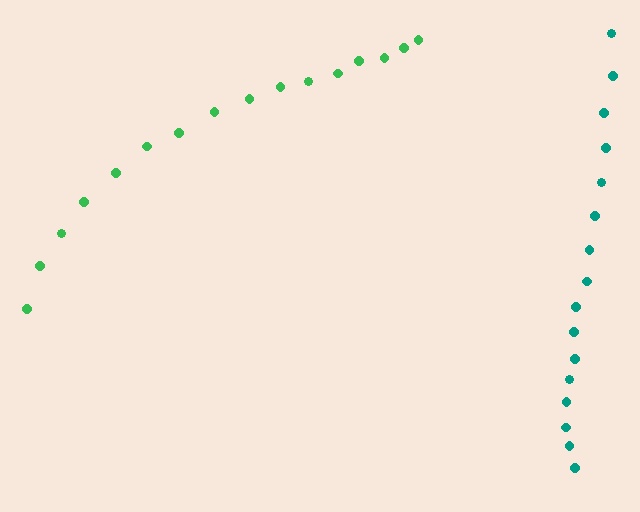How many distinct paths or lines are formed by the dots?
There are 2 distinct paths.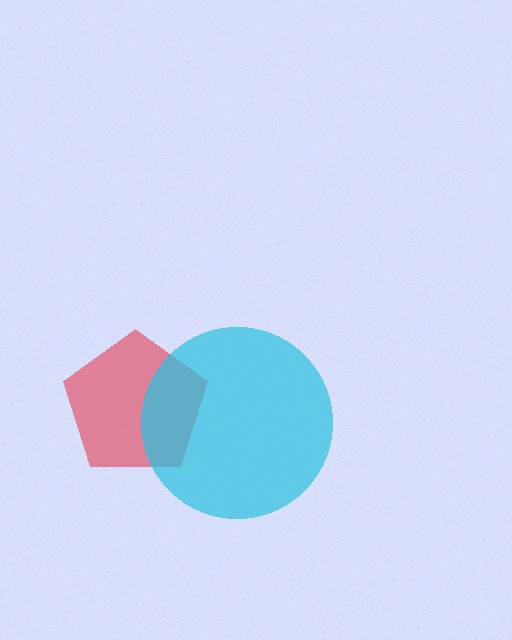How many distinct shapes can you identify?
There are 2 distinct shapes: a red pentagon, a cyan circle.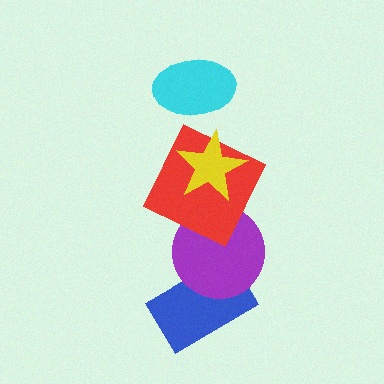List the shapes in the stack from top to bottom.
From top to bottom: the cyan ellipse, the yellow star, the red square, the purple circle, the blue rectangle.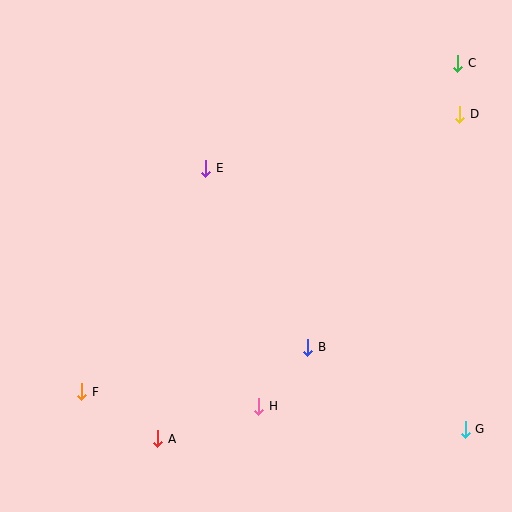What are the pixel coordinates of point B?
Point B is at (307, 347).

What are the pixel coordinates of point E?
Point E is at (206, 168).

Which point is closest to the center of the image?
Point E at (206, 168) is closest to the center.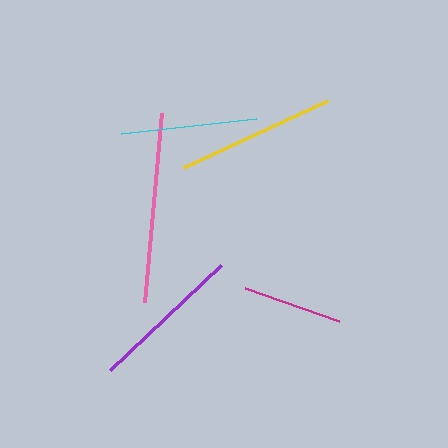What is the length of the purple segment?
The purple segment is approximately 153 pixels long.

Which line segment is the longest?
The pink line is the longest at approximately 190 pixels.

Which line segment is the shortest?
The magenta line is the shortest at approximately 100 pixels.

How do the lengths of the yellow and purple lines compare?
The yellow and purple lines are approximately the same length.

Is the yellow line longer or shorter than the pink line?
The pink line is longer than the yellow line.